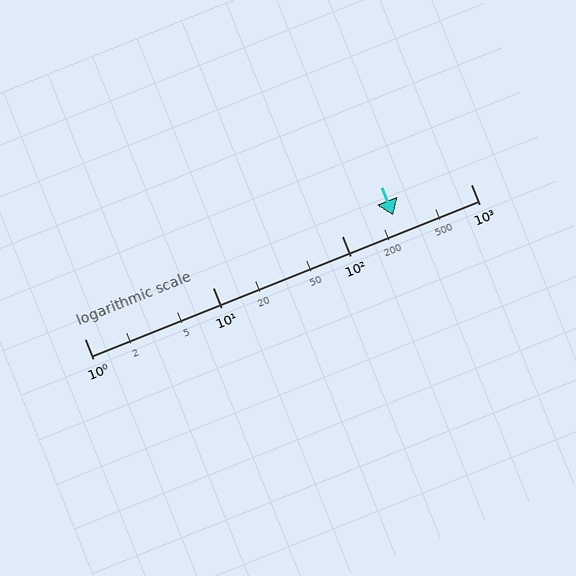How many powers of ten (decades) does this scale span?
The scale spans 3 decades, from 1 to 1000.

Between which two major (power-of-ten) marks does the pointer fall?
The pointer is between 100 and 1000.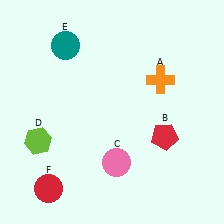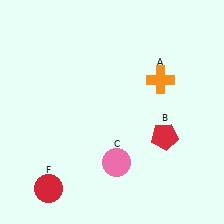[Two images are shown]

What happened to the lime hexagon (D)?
The lime hexagon (D) was removed in Image 2. It was in the bottom-left area of Image 1.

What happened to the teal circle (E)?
The teal circle (E) was removed in Image 2. It was in the top-left area of Image 1.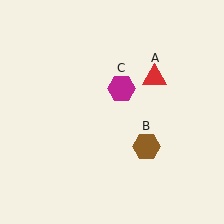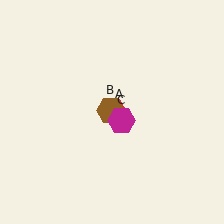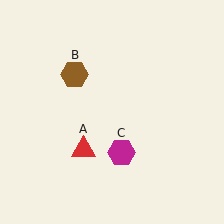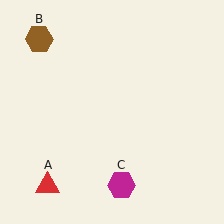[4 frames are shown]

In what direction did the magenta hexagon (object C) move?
The magenta hexagon (object C) moved down.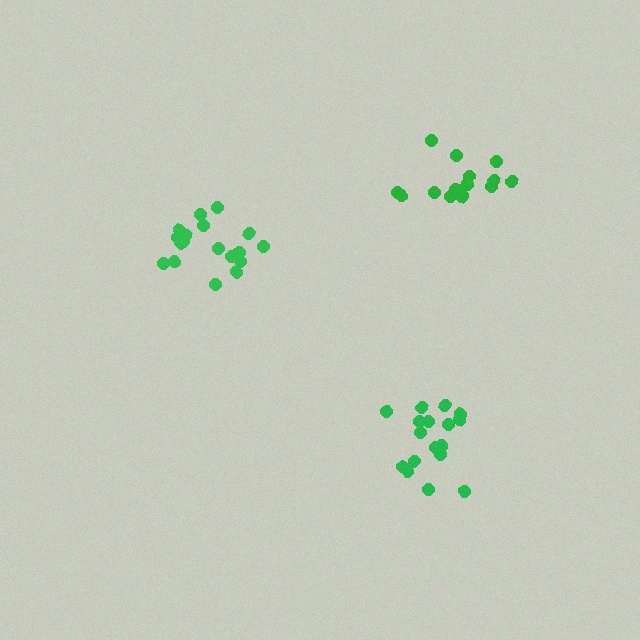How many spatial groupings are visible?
There are 3 spatial groupings.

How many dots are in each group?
Group 1: 18 dots, Group 2: 16 dots, Group 3: 17 dots (51 total).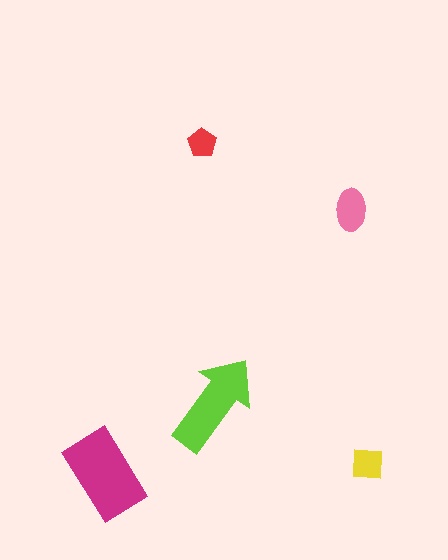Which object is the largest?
The magenta rectangle.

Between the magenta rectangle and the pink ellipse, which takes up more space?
The magenta rectangle.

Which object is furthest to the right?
The yellow square is rightmost.